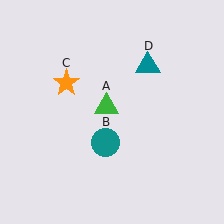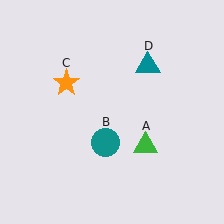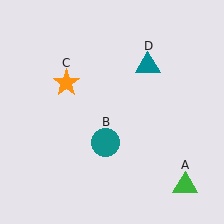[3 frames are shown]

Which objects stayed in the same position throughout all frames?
Teal circle (object B) and orange star (object C) and teal triangle (object D) remained stationary.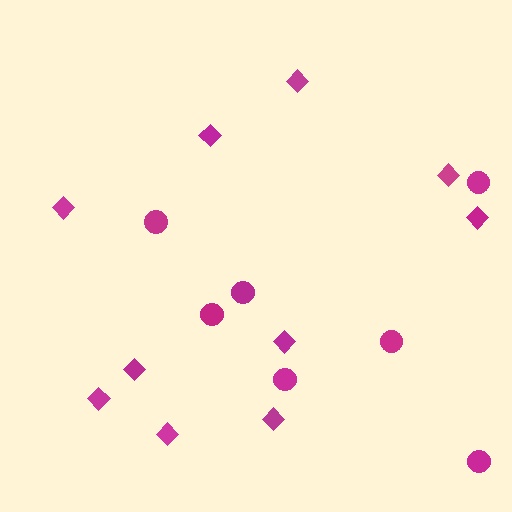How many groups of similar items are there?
There are 2 groups: one group of circles (7) and one group of diamonds (10).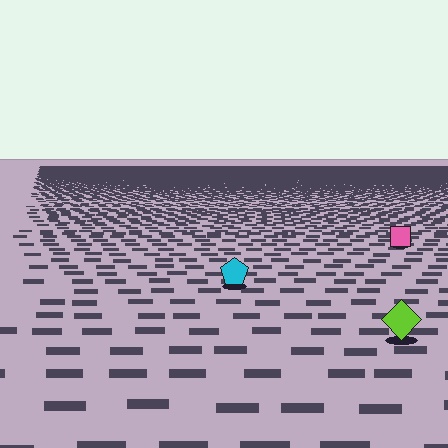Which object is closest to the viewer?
The lime diamond is closest. The texture marks near it are larger and more spread out.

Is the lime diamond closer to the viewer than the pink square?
Yes. The lime diamond is closer — you can tell from the texture gradient: the ground texture is coarser near it.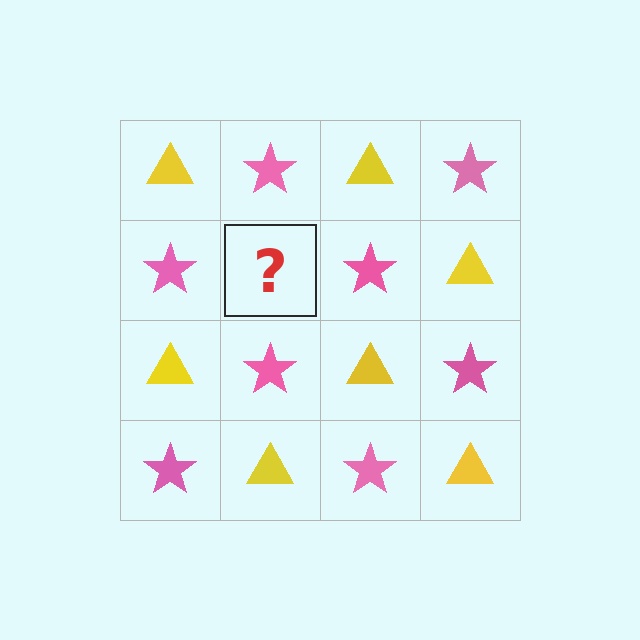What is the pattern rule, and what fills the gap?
The rule is that it alternates yellow triangle and pink star in a checkerboard pattern. The gap should be filled with a yellow triangle.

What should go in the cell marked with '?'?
The missing cell should contain a yellow triangle.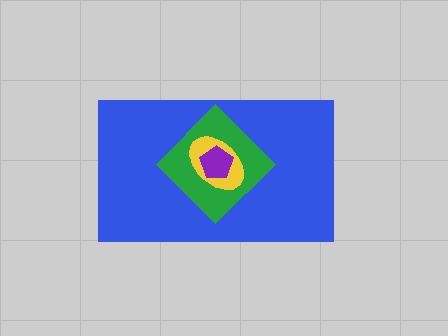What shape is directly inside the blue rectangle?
The green diamond.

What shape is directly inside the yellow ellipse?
The purple pentagon.